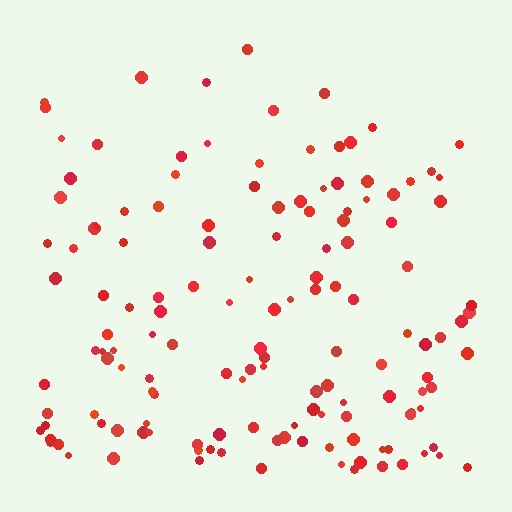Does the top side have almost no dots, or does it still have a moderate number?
Still a moderate number, just noticeably fewer than the bottom.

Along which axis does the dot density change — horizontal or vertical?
Vertical.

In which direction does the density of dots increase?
From top to bottom, with the bottom side densest.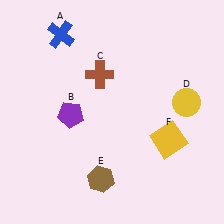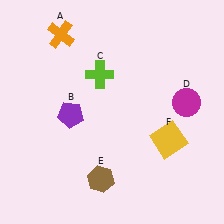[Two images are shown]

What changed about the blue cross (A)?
In Image 1, A is blue. In Image 2, it changed to orange.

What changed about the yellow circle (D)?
In Image 1, D is yellow. In Image 2, it changed to magenta.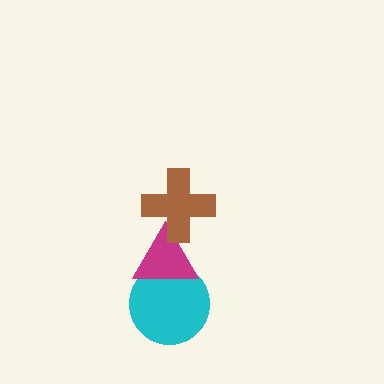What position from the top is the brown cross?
The brown cross is 1st from the top.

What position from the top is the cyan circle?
The cyan circle is 3rd from the top.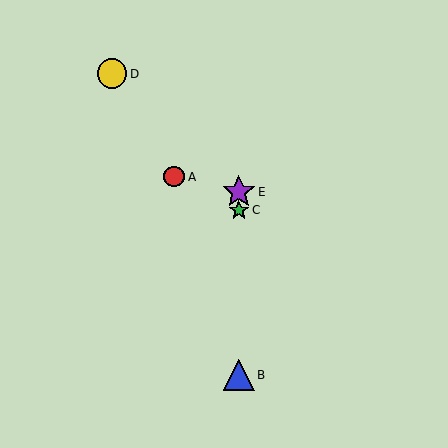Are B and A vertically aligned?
No, B is at x≈239 and A is at x≈174.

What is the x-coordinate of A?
Object A is at x≈174.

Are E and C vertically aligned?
Yes, both are at x≈239.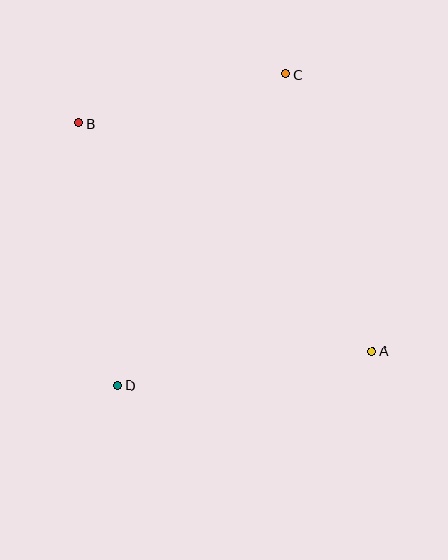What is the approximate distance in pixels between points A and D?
The distance between A and D is approximately 257 pixels.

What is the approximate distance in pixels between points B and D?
The distance between B and D is approximately 265 pixels.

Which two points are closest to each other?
Points B and C are closest to each other.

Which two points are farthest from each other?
Points A and B are farthest from each other.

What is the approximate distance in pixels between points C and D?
The distance between C and D is approximately 354 pixels.